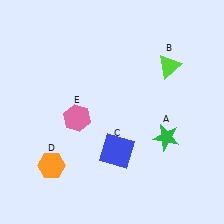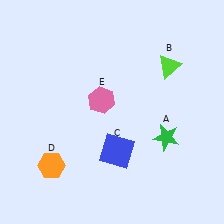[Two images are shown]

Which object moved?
The pink hexagon (E) moved right.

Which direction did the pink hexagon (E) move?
The pink hexagon (E) moved right.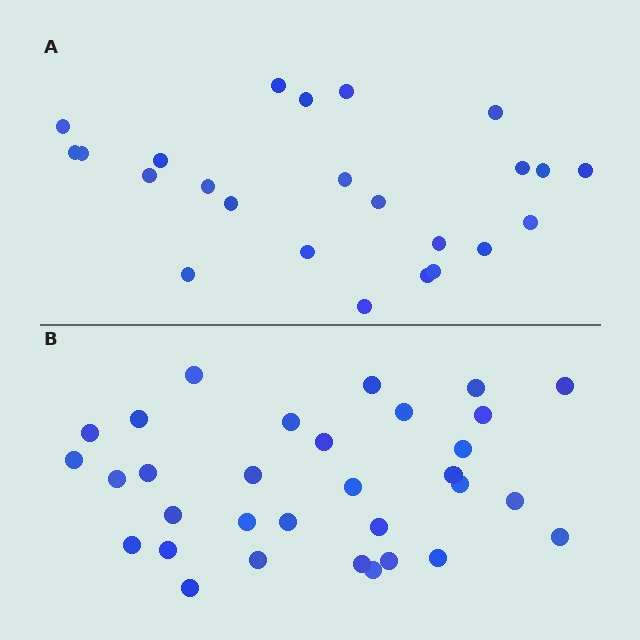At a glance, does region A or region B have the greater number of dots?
Region B (the bottom region) has more dots.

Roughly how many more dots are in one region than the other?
Region B has roughly 8 or so more dots than region A.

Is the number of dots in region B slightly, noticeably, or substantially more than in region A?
Region B has noticeably more, but not dramatically so. The ratio is roughly 1.3 to 1.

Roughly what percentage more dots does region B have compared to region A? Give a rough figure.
About 35% more.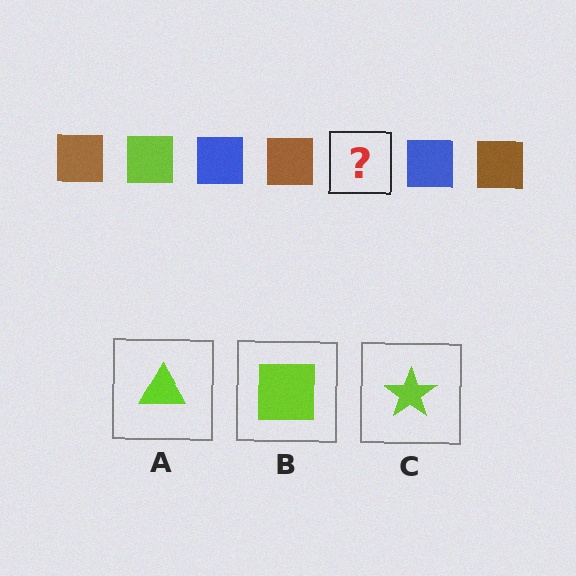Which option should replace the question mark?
Option B.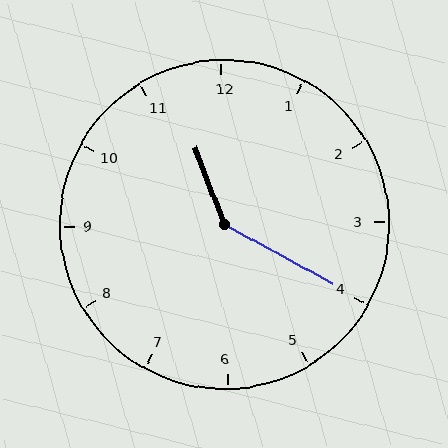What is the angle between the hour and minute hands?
Approximately 140 degrees.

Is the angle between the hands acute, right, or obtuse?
It is obtuse.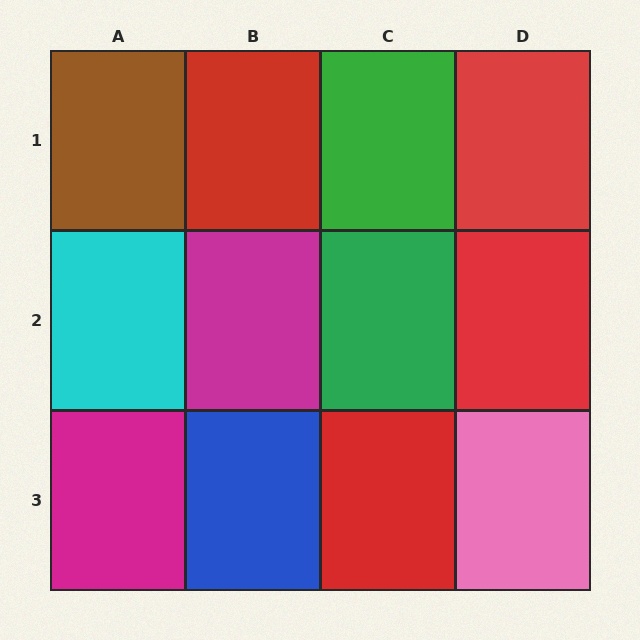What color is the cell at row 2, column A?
Cyan.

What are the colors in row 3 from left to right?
Magenta, blue, red, pink.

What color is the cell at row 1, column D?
Red.